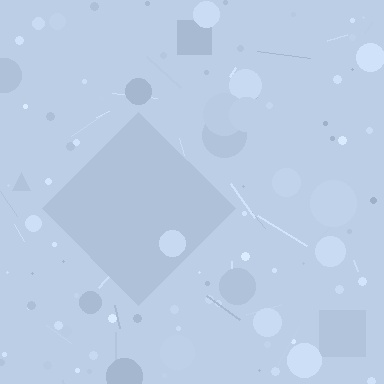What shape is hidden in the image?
A diamond is hidden in the image.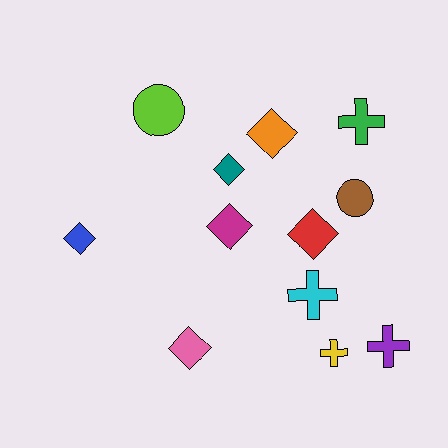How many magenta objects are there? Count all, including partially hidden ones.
There is 1 magenta object.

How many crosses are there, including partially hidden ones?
There are 4 crosses.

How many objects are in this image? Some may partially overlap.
There are 12 objects.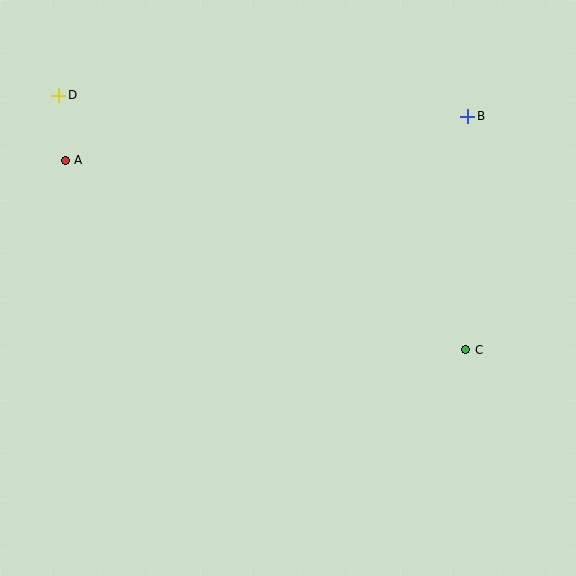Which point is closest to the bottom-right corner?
Point C is closest to the bottom-right corner.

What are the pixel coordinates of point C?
Point C is at (466, 350).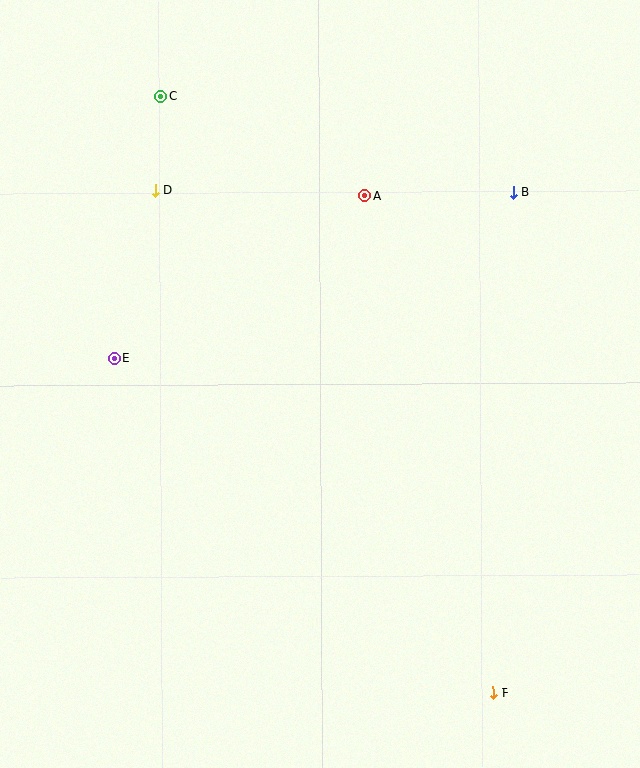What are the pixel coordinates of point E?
Point E is at (114, 358).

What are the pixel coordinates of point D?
Point D is at (155, 190).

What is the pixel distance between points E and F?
The distance between E and F is 506 pixels.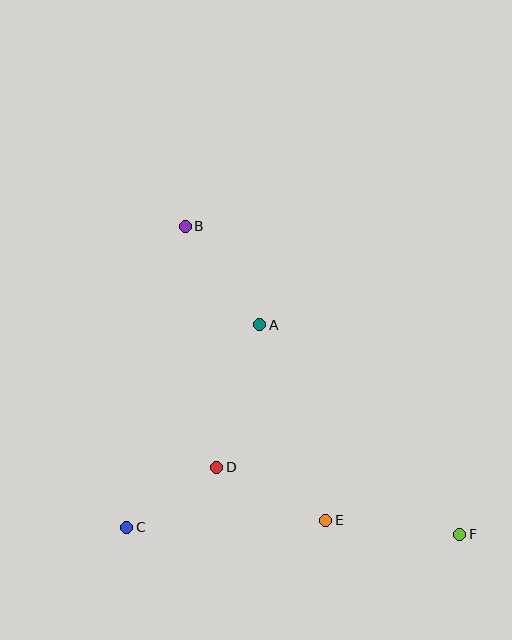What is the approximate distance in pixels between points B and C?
The distance between B and C is approximately 307 pixels.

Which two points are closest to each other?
Points C and D are closest to each other.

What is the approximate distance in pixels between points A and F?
The distance between A and F is approximately 290 pixels.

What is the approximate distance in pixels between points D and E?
The distance between D and E is approximately 121 pixels.